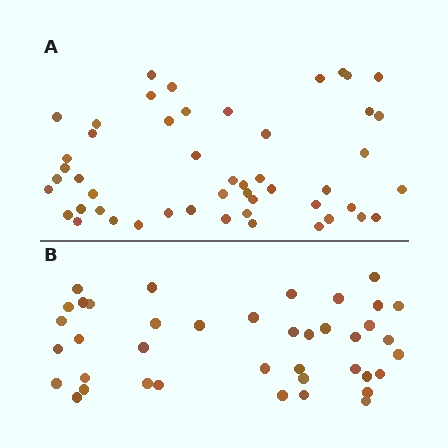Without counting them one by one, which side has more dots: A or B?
Region A (the top region) has more dots.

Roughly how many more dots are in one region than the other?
Region A has roughly 10 or so more dots than region B.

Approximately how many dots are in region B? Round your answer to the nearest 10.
About 40 dots.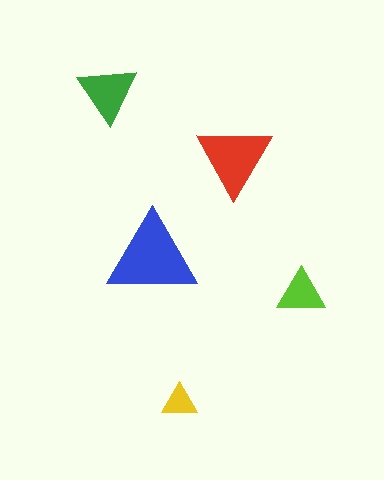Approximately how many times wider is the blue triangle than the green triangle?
About 1.5 times wider.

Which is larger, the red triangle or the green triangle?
The red one.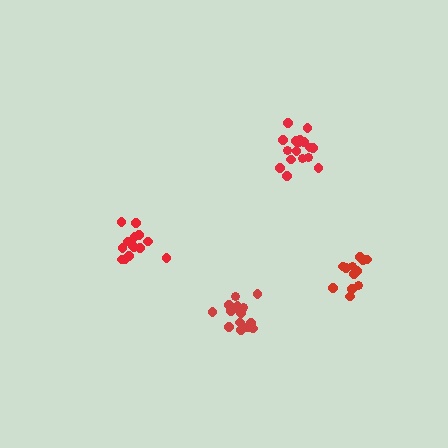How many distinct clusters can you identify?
There are 4 distinct clusters.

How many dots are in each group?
Group 1: 17 dots, Group 2: 15 dots, Group 3: 15 dots, Group 4: 12 dots (59 total).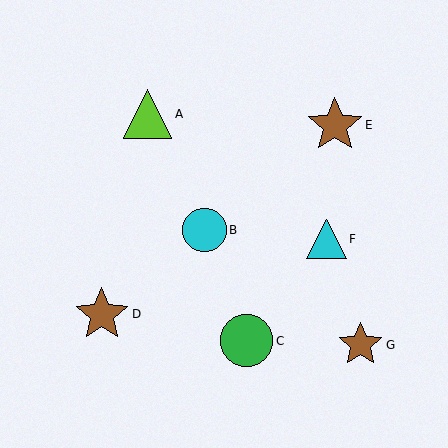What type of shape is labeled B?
Shape B is a cyan circle.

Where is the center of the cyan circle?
The center of the cyan circle is at (205, 230).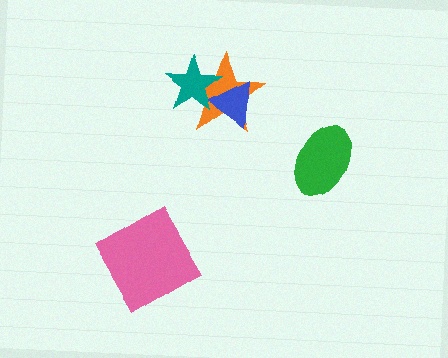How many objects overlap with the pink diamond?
0 objects overlap with the pink diamond.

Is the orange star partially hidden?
Yes, it is partially covered by another shape.